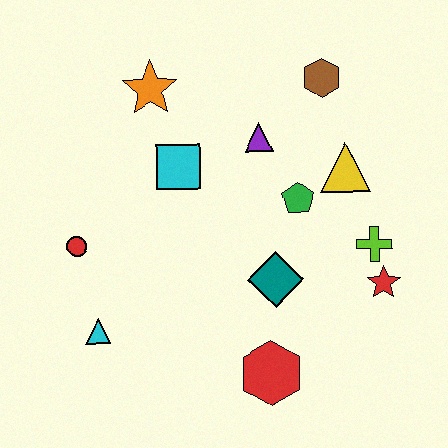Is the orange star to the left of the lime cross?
Yes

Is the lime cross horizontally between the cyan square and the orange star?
No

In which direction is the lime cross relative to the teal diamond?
The lime cross is to the right of the teal diamond.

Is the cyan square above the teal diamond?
Yes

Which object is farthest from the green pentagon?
The cyan triangle is farthest from the green pentagon.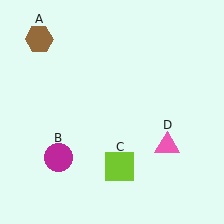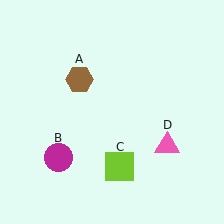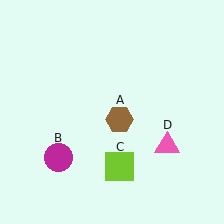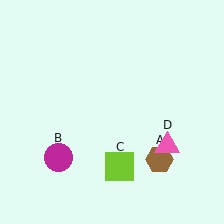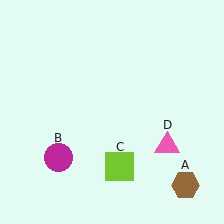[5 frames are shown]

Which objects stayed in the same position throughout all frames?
Magenta circle (object B) and lime square (object C) and pink triangle (object D) remained stationary.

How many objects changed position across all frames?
1 object changed position: brown hexagon (object A).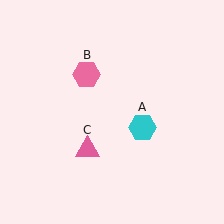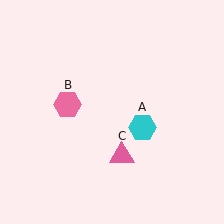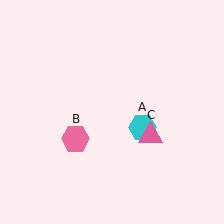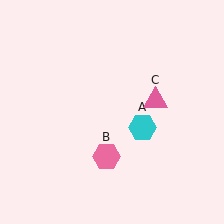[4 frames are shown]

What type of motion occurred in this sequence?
The pink hexagon (object B), pink triangle (object C) rotated counterclockwise around the center of the scene.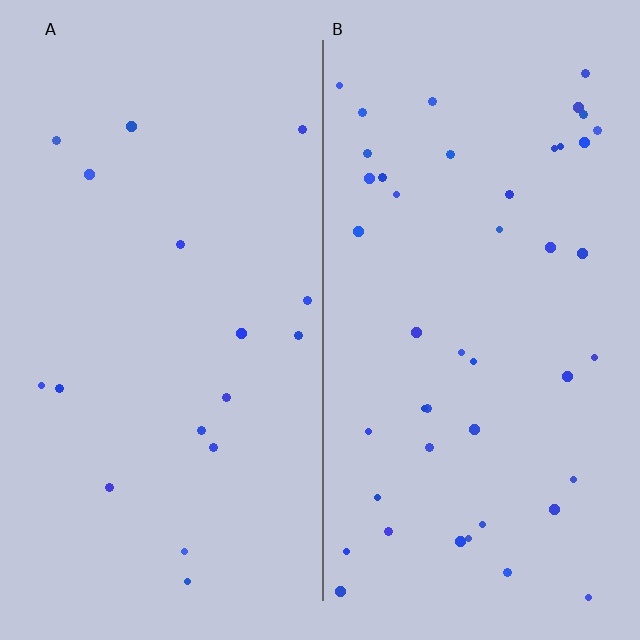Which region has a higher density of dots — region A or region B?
B (the right).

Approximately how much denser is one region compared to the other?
Approximately 2.6× — region B over region A.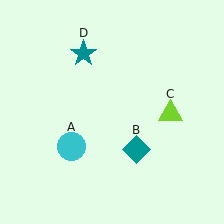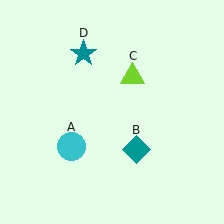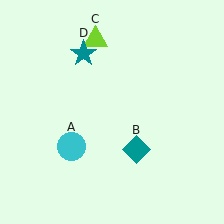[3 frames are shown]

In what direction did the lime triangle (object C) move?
The lime triangle (object C) moved up and to the left.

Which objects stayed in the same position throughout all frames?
Cyan circle (object A) and teal diamond (object B) and teal star (object D) remained stationary.